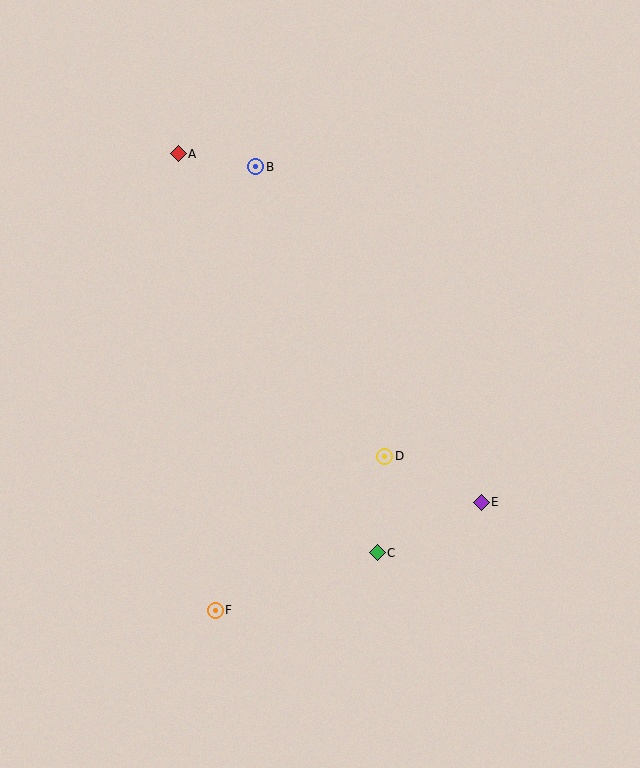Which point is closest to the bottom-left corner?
Point F is closest to the bottom-left corner.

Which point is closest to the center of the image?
Point D at (385, 456) is closest to the center.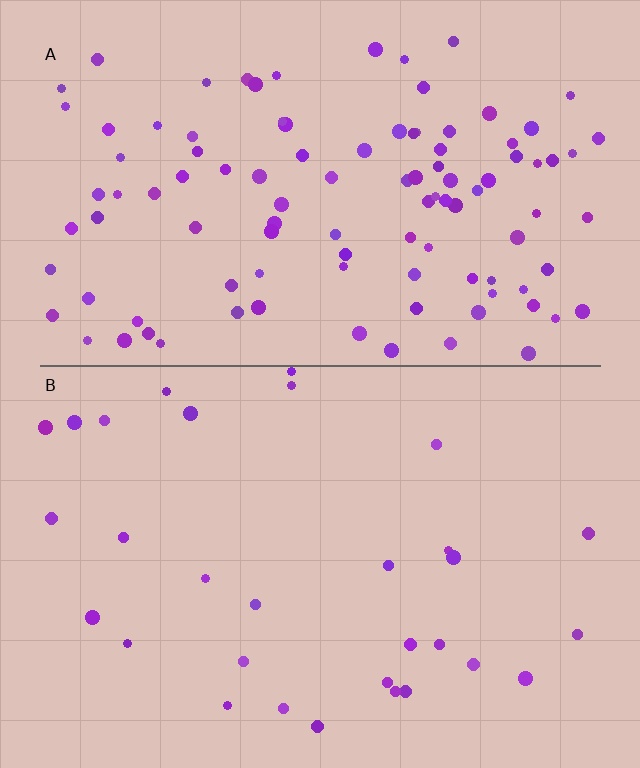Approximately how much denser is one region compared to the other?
Approximately 3.4× — region A over region B.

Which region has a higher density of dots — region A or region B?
A (the top).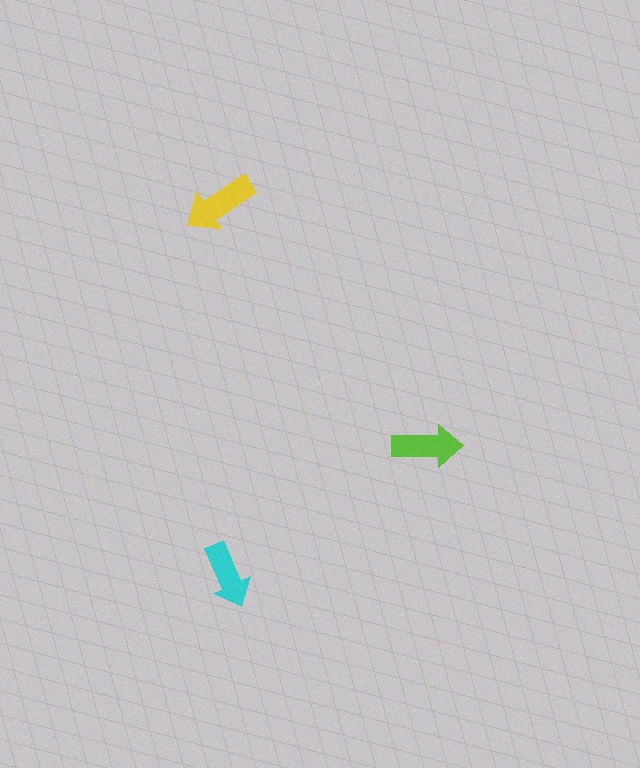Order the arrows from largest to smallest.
the yellow one, the lime one, the cyan one.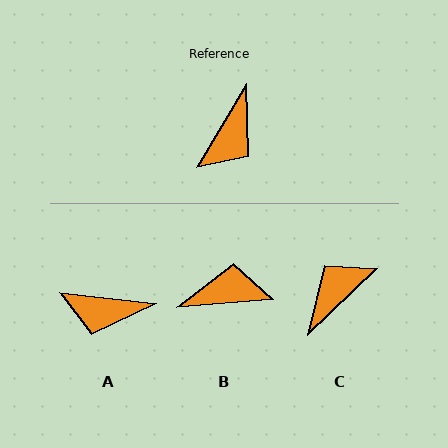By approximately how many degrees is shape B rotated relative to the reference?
Approximately 126 degrees counter-clockwise.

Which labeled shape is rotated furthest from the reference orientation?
C, about 165 degrees away.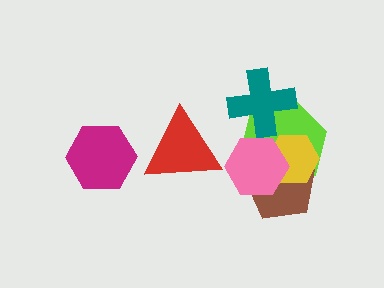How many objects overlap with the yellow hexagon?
3 objects overlap with the yellow hexagon.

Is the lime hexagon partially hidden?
Yes, it is partially covered by another shape.